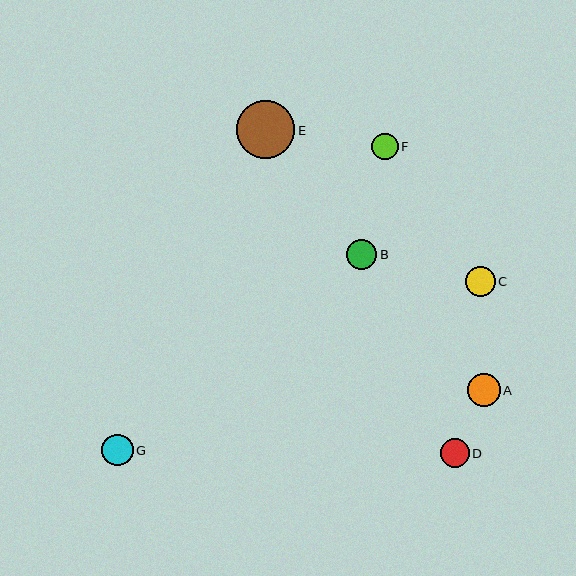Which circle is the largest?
Circle E is the largest with a size of approximately 58 pixels.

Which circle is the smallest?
Circle F is the smallest with a size of approximately 26 pixels.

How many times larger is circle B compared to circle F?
Circle B is approximately 1.2 times the size of circle F.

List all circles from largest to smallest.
From largest to smallest: E, A, G, B, C, D, F.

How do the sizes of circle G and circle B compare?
Circle G and circle B are approximately the same size.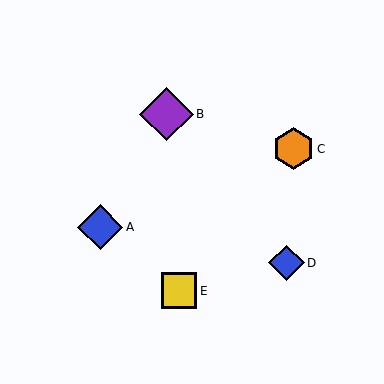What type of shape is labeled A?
Shape A is a blue diamond.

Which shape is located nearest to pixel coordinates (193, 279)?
The yellow square (labeled E) at (179, 291) is nearest to that location.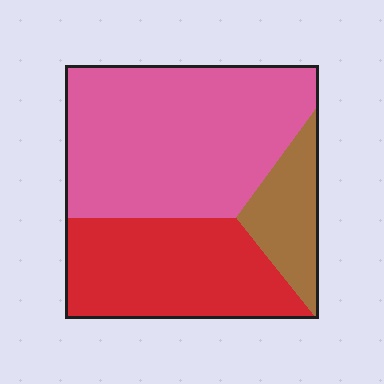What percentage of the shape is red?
Red covers around 35% of the shape.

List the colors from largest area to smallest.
From largest to smallest: pink, red, brown.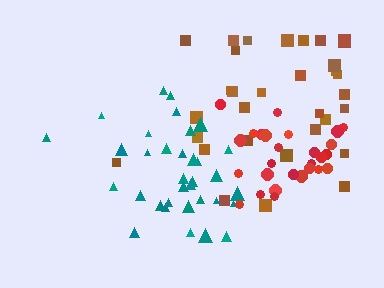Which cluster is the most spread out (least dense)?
Brown.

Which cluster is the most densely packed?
Red.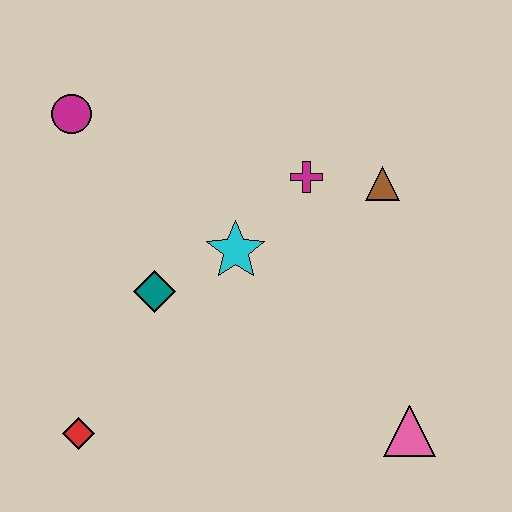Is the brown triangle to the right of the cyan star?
Yes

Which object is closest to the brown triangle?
The magenta cross is closest to the brown triangle.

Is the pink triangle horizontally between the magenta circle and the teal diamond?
No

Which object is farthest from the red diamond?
The brown triangle is farthest from the red diamond.